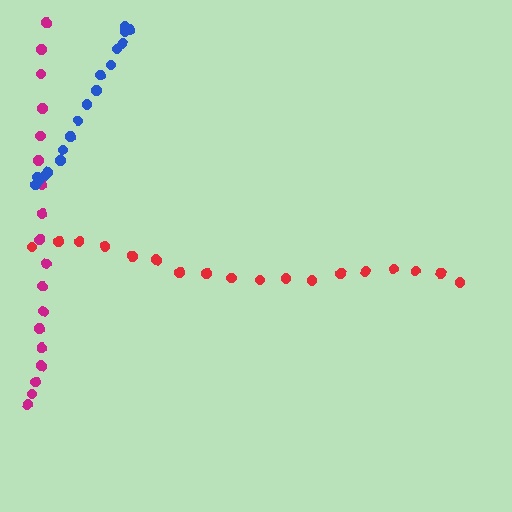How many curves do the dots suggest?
There are 3 distinct paths.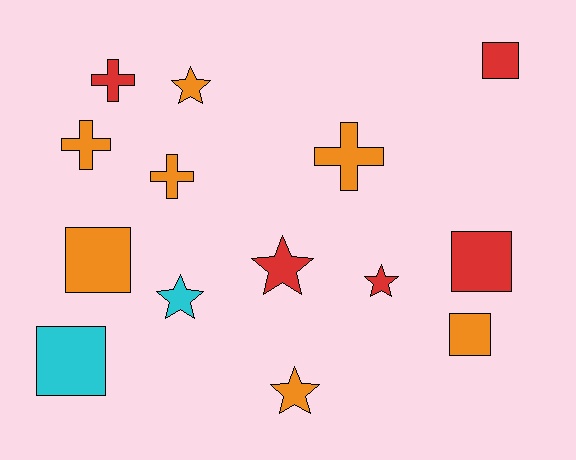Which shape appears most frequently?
Square, with 5 objects.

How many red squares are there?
There are 2 red squares.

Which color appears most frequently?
Orange, with 7 objects.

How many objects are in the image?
There are 14 objects.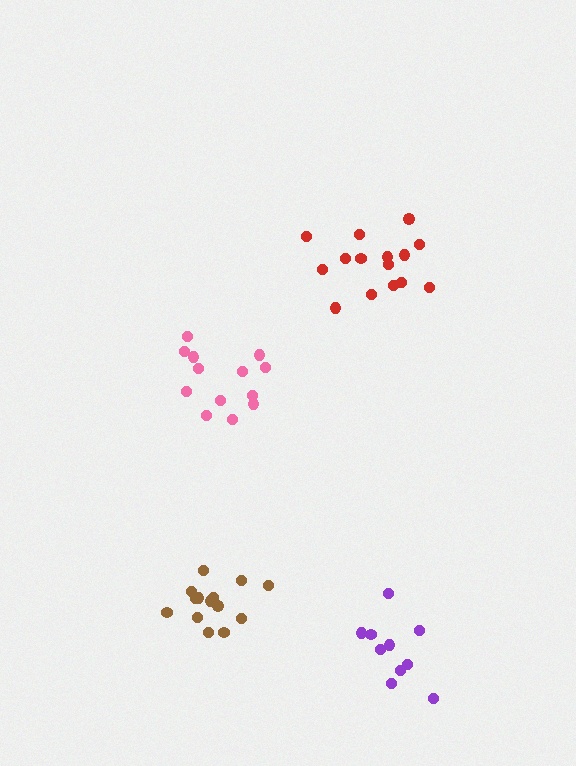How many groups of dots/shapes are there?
There are 4 groups.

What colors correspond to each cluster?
The clusters are colored: brown, red, pink, purple.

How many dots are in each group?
Group 1: 14 dots, Group 2: 15 dots, Group 3: 13 dots, Group 4: 10 dots (52 total).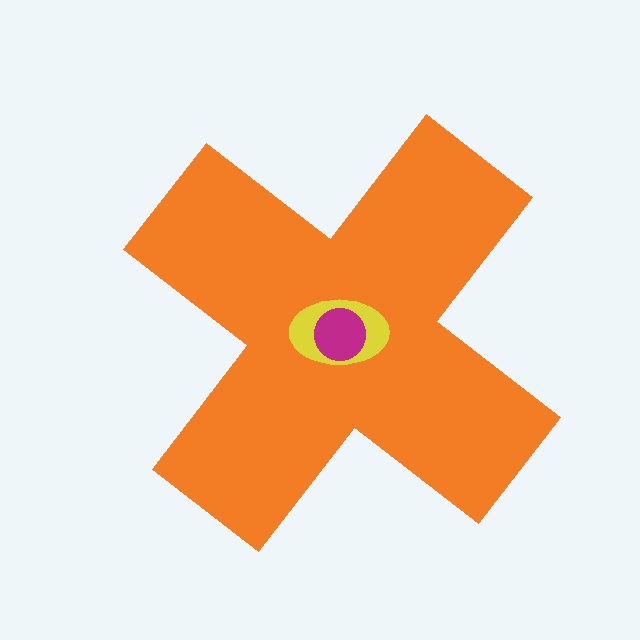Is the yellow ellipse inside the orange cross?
Yes.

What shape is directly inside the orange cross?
The yellow ellipse.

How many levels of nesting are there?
3.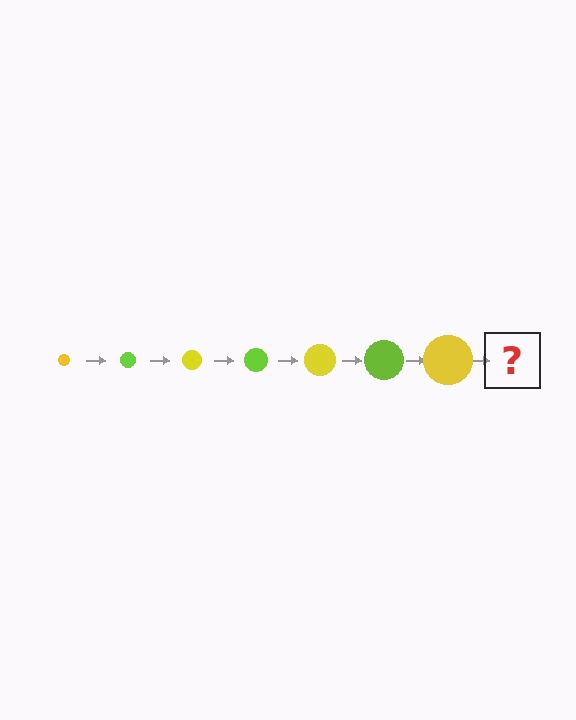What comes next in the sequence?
The next element should be a lime circle, larger than the previous one.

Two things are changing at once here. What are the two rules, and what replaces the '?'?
The two rules are that the circle grows larger each step and the color cycles through yellow and lime. The '?' should be a lime circle, larger than the previous one.